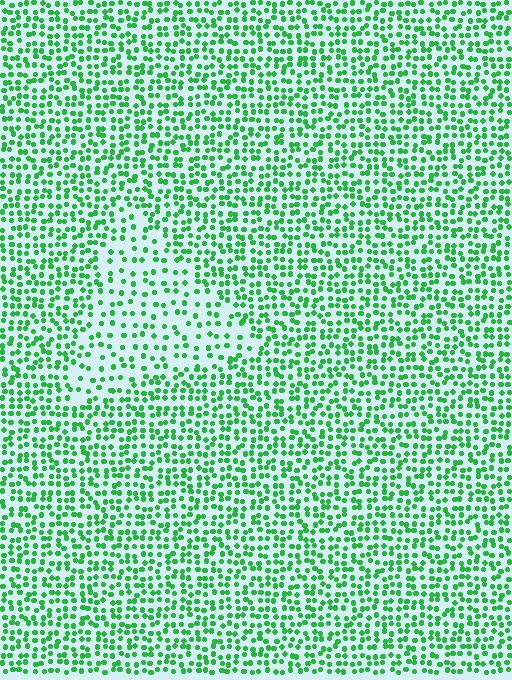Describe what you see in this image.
The image contains small green elements arranged at two different densities. A triangle-shaped region is visible where the elements are less densely packed than the surrounding area.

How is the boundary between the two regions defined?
The boundary is defined by a change in element density (approximately 1.9x ratio). All elements are the same color, size, and shape.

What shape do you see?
I see a triangle.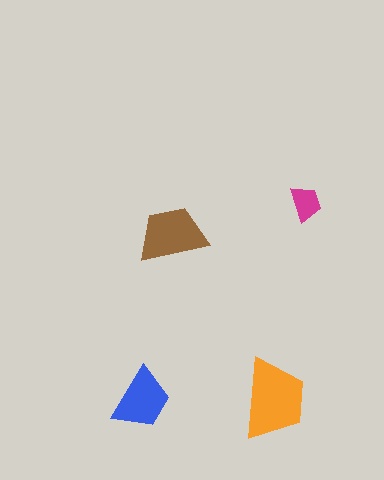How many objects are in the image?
There are 4 objects in the image.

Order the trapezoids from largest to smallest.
the orange one, the brown one, the blue one, the magenta one.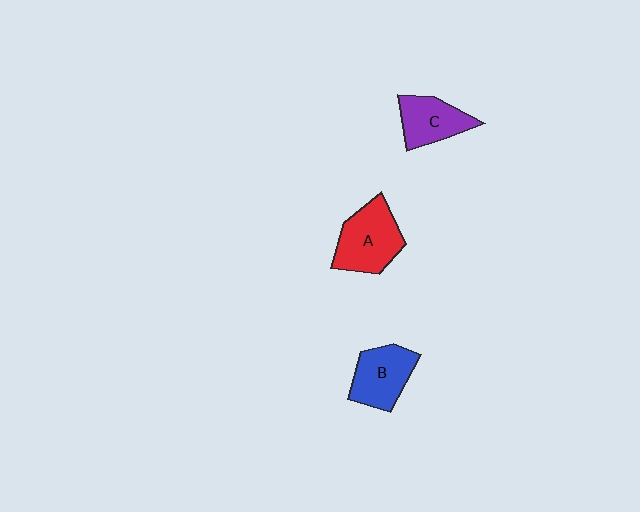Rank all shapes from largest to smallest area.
From largest to smallest: A (red), B (blue), C (purple).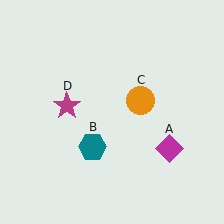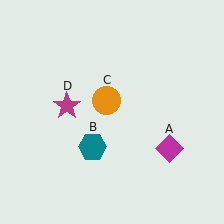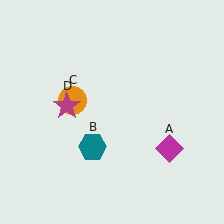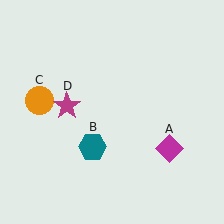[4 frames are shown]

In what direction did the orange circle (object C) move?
The orange circle (object C) moved left.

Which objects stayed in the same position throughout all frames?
Magenta diamond (object A) and teal hexagon (object B) and magenta star (object D) remained stationary.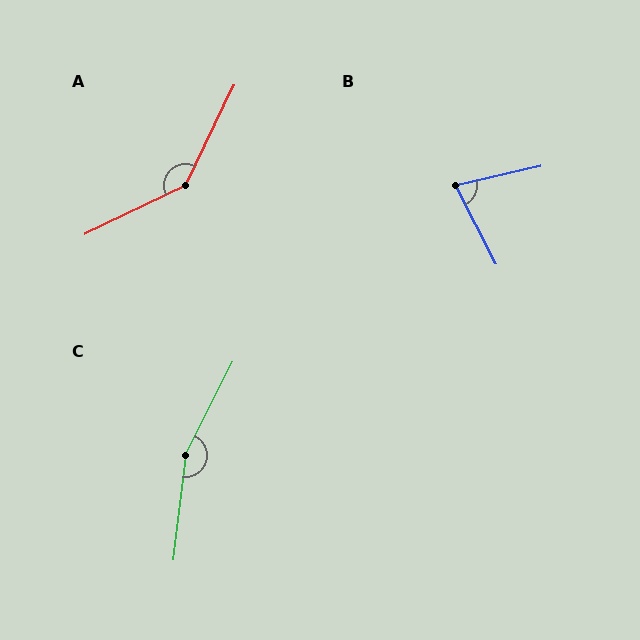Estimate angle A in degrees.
Approximately 141 degrees.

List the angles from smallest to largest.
B (76°), A (141°), C (160°).